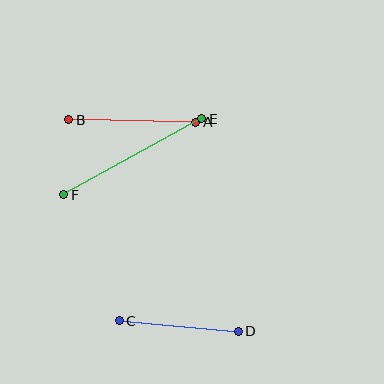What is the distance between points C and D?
The distance is approximately 120 pixels.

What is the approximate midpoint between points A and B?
The midpoint is at approximately (132, 121) pixels.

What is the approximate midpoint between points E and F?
The midpoint is at approximately (133, 157) pixels.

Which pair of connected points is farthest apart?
Points E and F are farthest apart.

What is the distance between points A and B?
The distance is approximately 127 pixels.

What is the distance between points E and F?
The distance is approximately 158 pixels.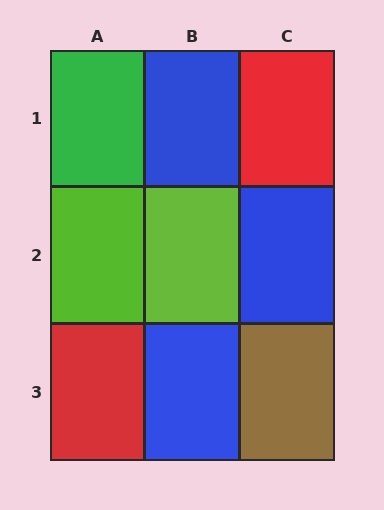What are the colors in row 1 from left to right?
Green, blue, red.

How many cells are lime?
2 cells are lime.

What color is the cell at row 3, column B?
Blue.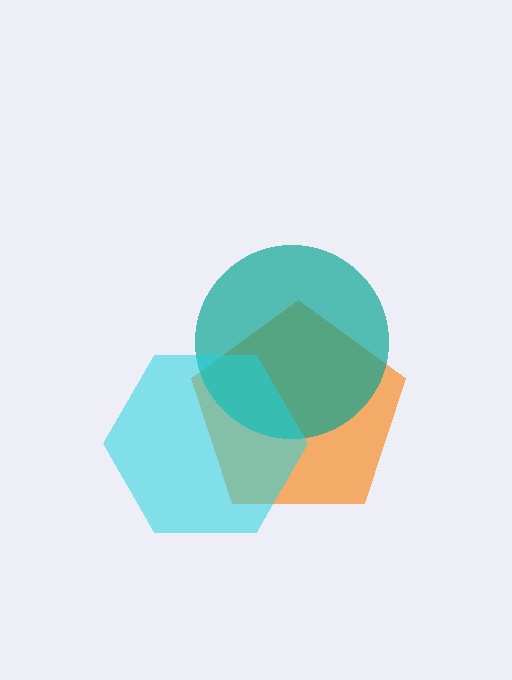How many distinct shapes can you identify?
There are 3 distinct shapes: an orange pentagon, a teal circle, a cyan hexagon.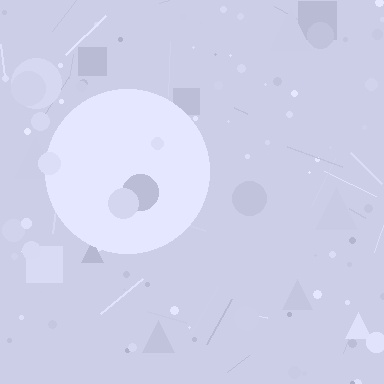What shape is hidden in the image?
A circle is hidden in the image.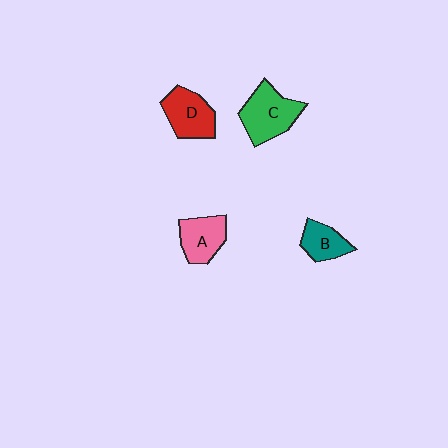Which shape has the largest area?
Shape C (green).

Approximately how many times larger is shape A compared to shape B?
Approximately 1.3 times.